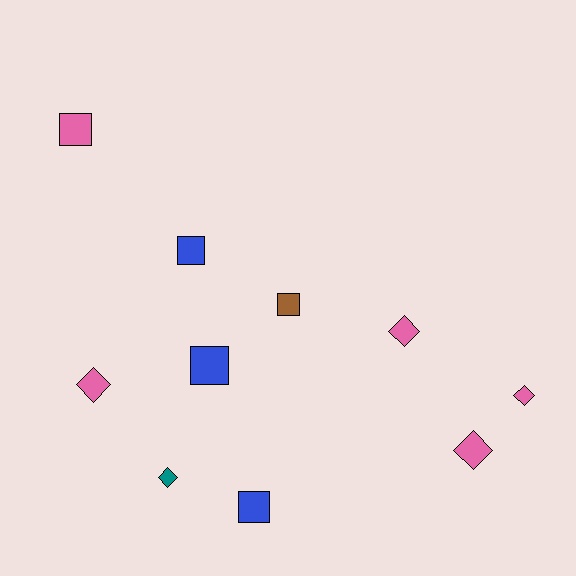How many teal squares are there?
There are no teal squares.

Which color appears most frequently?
Pink, with 5 objects.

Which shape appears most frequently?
Square, with 5 objects.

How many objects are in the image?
There are 10 objects.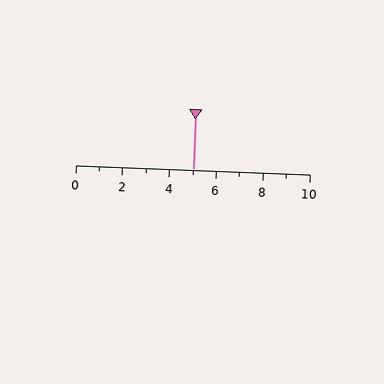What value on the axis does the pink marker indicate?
The marker indicates approximately 5.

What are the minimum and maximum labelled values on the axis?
The axis runs from 0 to 10.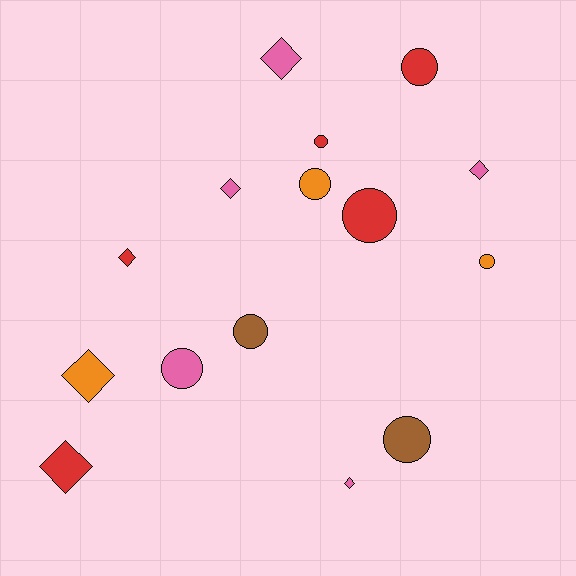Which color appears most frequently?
Pink, with 5 objects.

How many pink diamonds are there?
There are 4 pink diamonds.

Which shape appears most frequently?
Circle, with 8 objects.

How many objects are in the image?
There are 15 objects.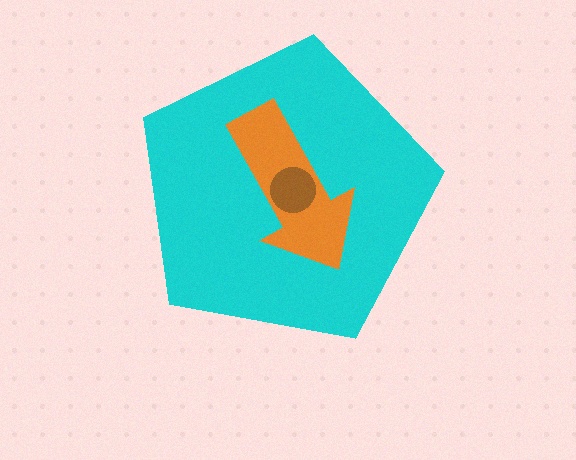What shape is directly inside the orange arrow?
The brown circle.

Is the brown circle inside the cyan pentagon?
Yes.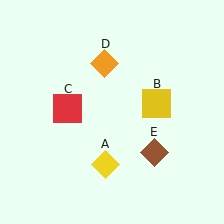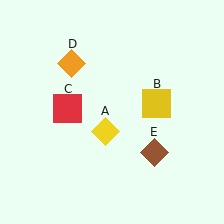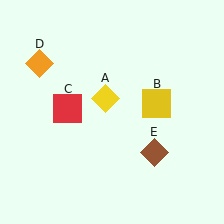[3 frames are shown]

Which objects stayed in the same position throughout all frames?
Yellow square (object B) and red square (object C) and brown diamond (object E) remained stationary.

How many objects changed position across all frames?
2 objects changed position: yellow diamond (object A), orange diamond (object D).